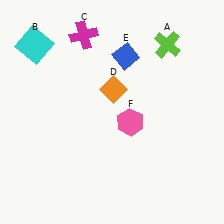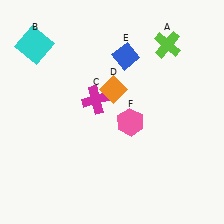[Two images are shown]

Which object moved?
The magenta cross (C) moved down.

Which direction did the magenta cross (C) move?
The magenta cross (C) moved down.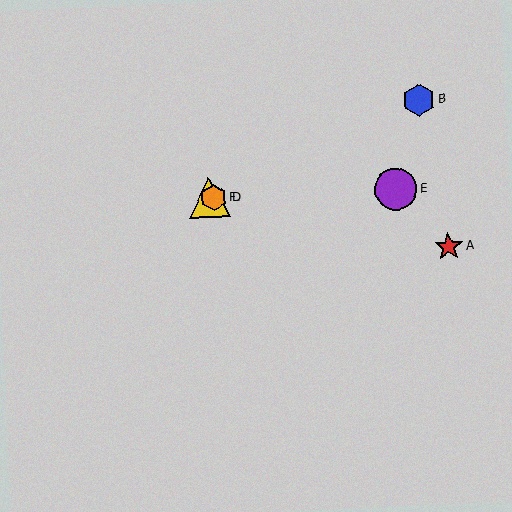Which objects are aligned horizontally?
Objects C, D, E, F are aligned horizontally.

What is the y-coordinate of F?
Object F is at y≈198.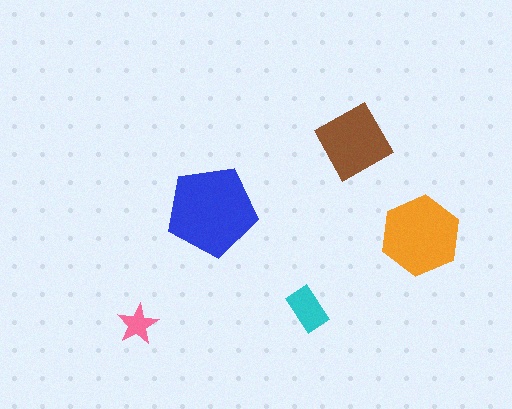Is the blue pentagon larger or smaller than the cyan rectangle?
Larger.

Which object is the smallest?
The pink star.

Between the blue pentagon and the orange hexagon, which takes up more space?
The blue pentagon.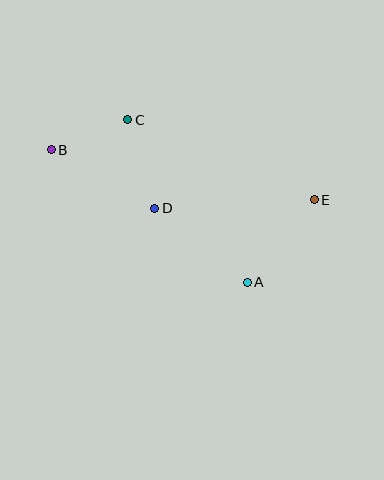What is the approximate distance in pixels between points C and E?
The distance between C and E is approximately 203 pixels.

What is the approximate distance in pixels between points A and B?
The distance between A and B is approximately 237 pixels.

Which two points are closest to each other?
Points B and C are closest to each other.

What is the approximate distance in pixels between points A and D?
The distance between A and D is approximately 119 pixels.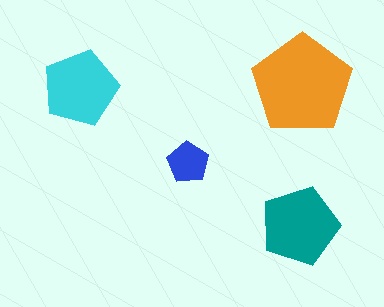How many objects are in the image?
There are 4 objects in the image.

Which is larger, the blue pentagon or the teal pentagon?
The teal one.